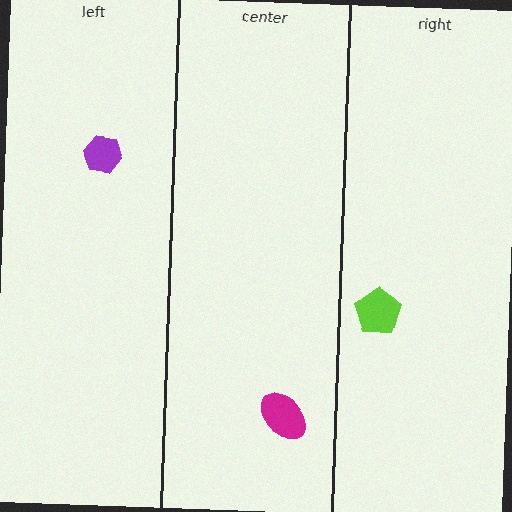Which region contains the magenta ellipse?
The center region.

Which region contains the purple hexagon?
The left region.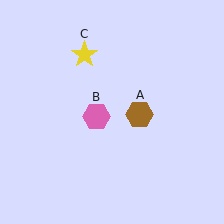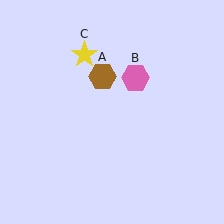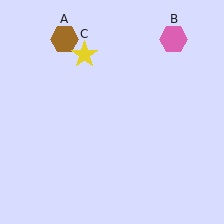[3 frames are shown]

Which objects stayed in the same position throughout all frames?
Yellow star (object C) remained stationary.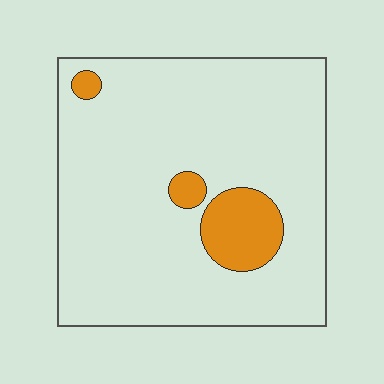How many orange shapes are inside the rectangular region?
3.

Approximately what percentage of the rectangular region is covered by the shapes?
Approximately 10%.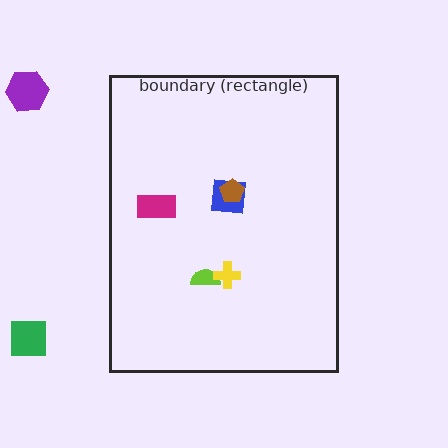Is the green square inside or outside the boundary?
Outside.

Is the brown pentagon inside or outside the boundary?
Inside.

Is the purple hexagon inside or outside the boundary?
Outside.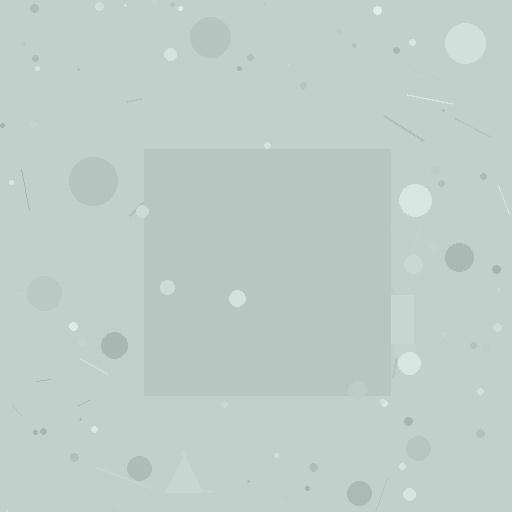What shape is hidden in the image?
A square is hidden in the image.